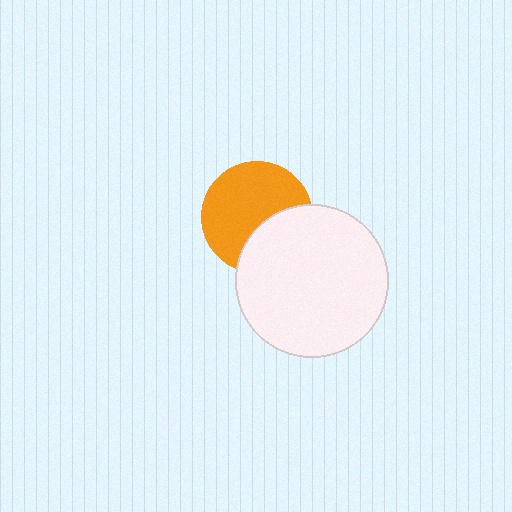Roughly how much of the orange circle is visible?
Most of it is visible (roughly 65%).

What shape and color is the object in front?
The object in front is a white circle.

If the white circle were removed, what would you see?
You would see the complete orange circle.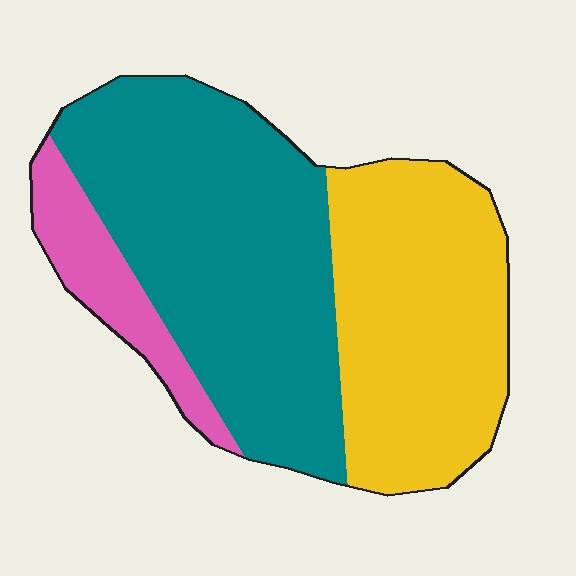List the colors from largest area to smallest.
From largest to smallest: teal, yellow, pink.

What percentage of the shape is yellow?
Yellow covers around 40% of the shape.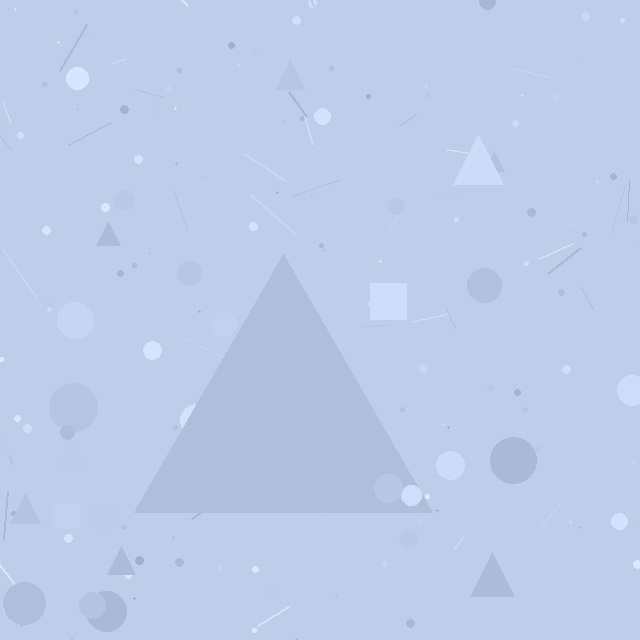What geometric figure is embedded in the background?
A triangle is embedded in the background.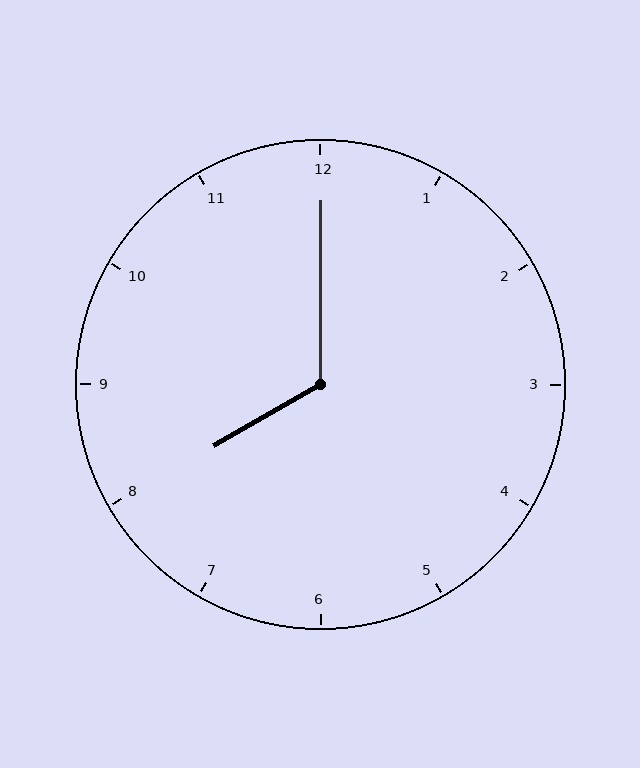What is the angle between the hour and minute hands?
Approximately 120 degrees.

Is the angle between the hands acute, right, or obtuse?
It is obtuse.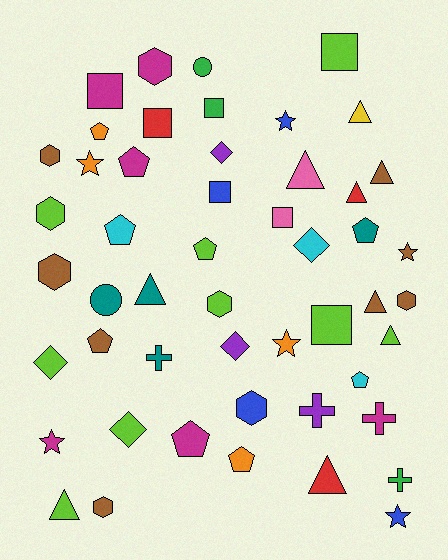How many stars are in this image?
There are 6 stars.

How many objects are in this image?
There are 50 objects.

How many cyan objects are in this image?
There are 3 cyan objects.